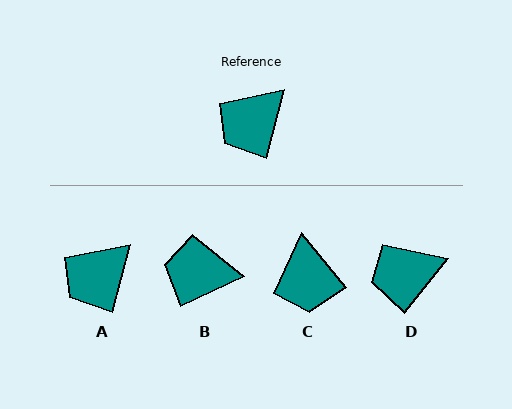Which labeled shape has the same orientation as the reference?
A.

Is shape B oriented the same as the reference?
No, it is off by about 50 degrees.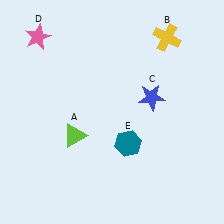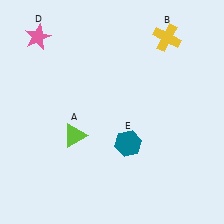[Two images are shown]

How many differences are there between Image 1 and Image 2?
There is 1 difference between the two images.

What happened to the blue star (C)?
The blue star (C) was removed in Image 2. It was in the top-right area of Image 1.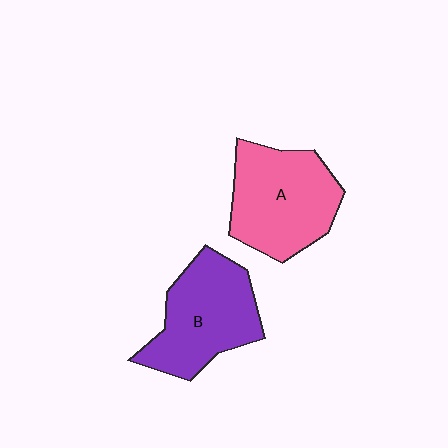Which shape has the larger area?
Shape A (pink).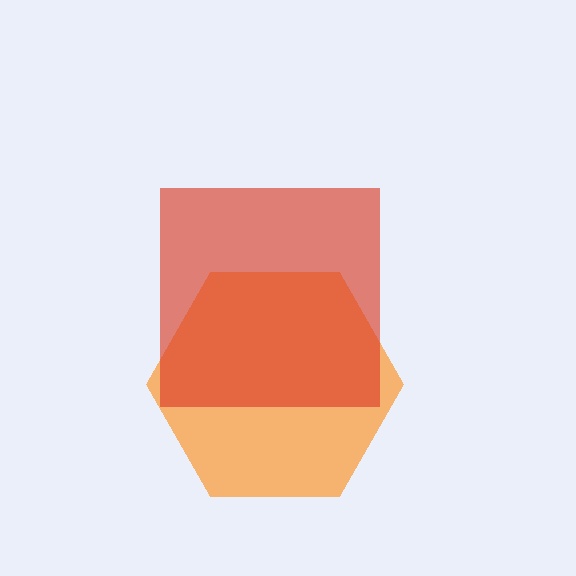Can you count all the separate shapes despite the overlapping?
Yes, there are 2 separate shapes.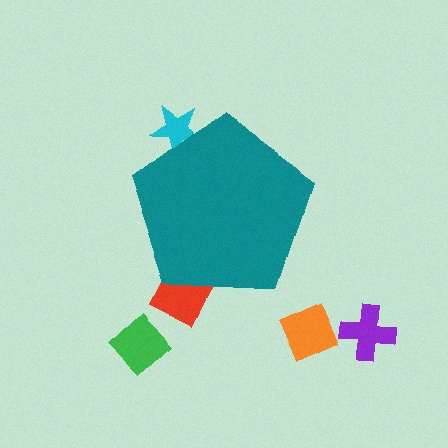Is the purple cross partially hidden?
No, the purple cross is fully visible.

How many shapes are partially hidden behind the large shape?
2 shapes are partially hidden.